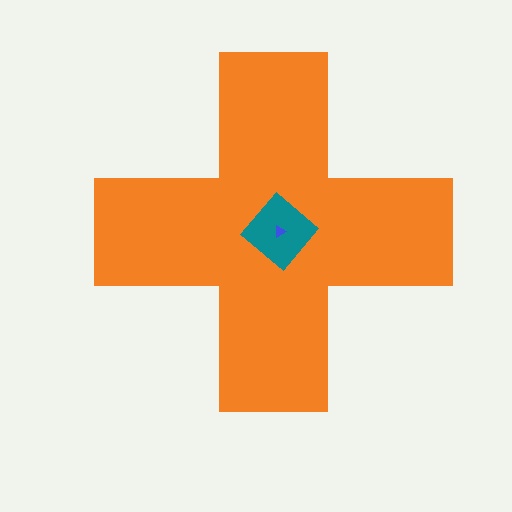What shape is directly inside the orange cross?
The teal diamond.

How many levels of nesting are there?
3.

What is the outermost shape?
The orange cross.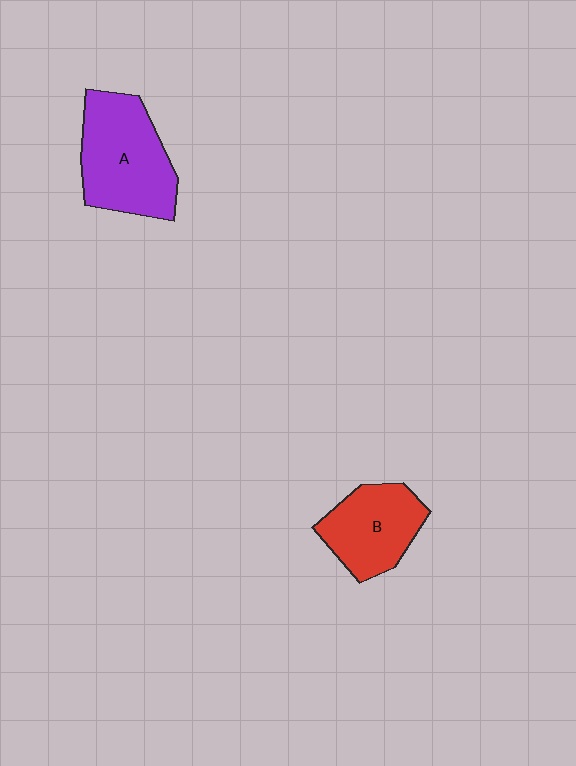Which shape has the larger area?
Shape A (purple).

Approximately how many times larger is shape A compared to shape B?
Approximately 1.4 times.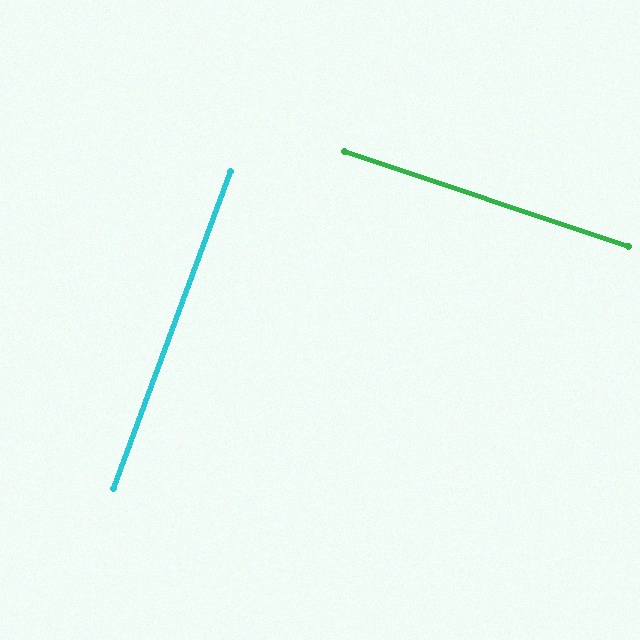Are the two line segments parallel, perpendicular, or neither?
Perpendicular — they meet at approximately 88°.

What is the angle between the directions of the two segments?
Approximately 88 degrees.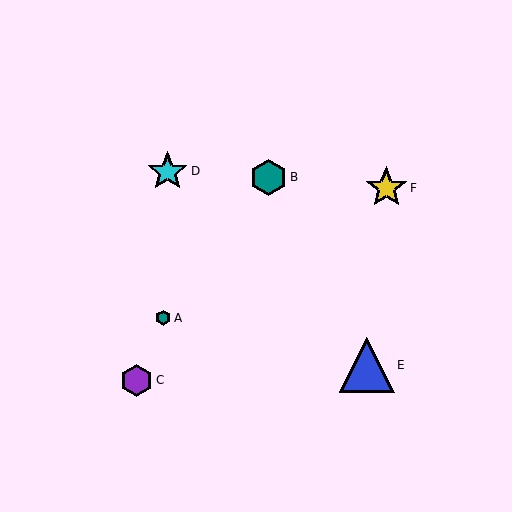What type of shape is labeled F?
Shape F is a yellow star.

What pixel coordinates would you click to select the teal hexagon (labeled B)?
Click at (268, 177) to select the teal hexagon B.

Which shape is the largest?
The blue triangle (labeled E) is the largest.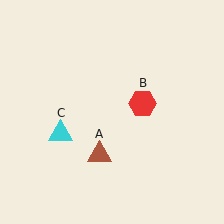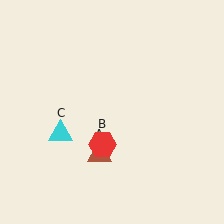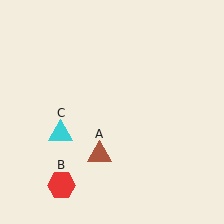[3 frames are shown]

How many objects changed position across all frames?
1 object changed position: red hexagon (object B).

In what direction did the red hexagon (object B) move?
The red hexagon (object B) moved down and to the left.